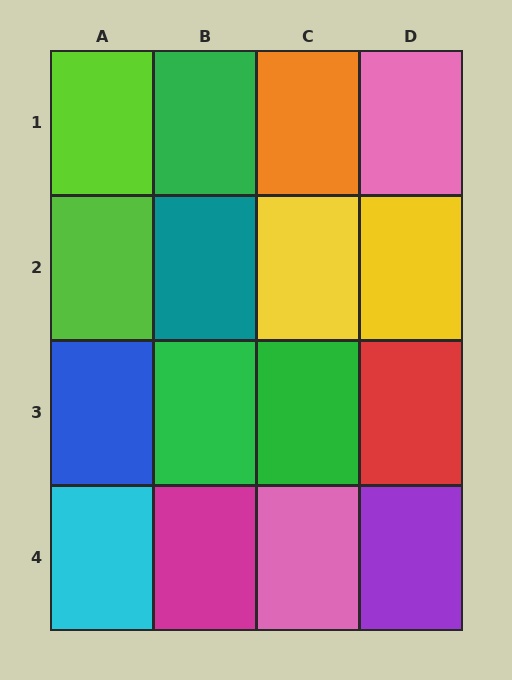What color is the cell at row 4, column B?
Magenta.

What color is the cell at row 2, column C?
Yellow.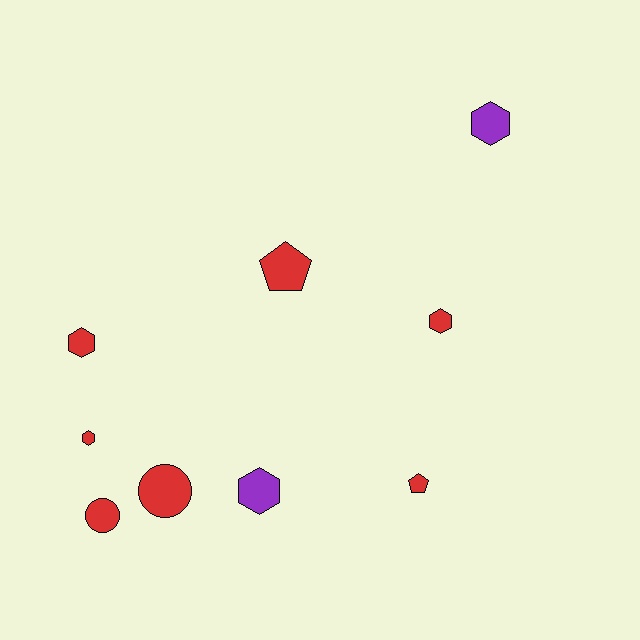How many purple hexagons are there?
There are 2 purple hexagons.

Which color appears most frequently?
Red, with 7 objects.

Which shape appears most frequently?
Hexagon, with 5 objects.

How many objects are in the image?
There are 9 objects.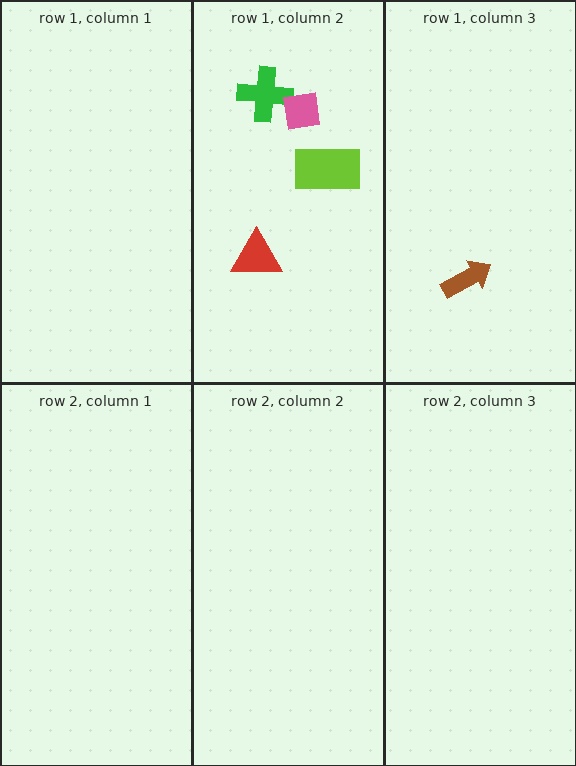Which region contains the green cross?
The row 1, column 2 region.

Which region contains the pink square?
The row 1, column 2 region.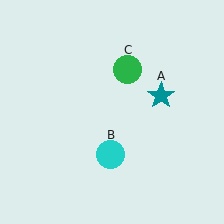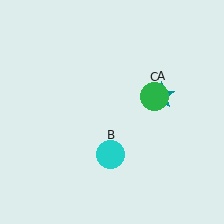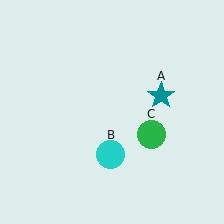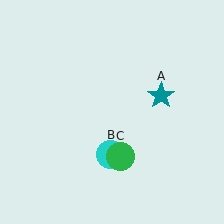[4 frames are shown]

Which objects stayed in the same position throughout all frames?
Teal star (object A) and cyan circle (object B) remained stationary.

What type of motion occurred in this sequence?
The green circle (object C) rotated clockwise around the center of the scene.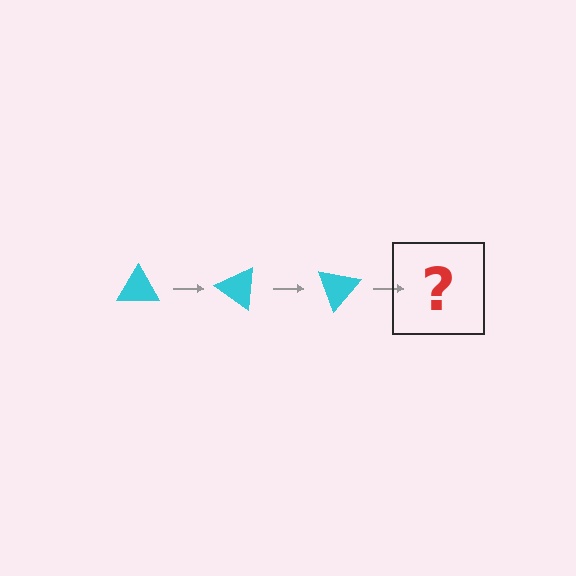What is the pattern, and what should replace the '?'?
The pattern is that the triangle rotates 35 degrees each step. The '?' should be a cyan triangle rotated 105 degrees.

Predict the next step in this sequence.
The next step is a cyan triangle rotated 105 degrees.